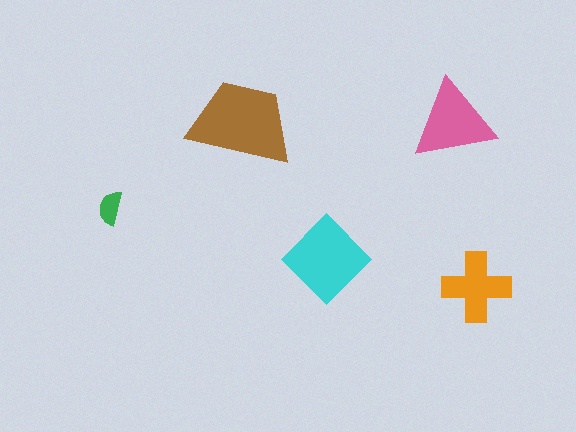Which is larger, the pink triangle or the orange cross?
The pink triangle.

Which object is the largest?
The brown trapezoid.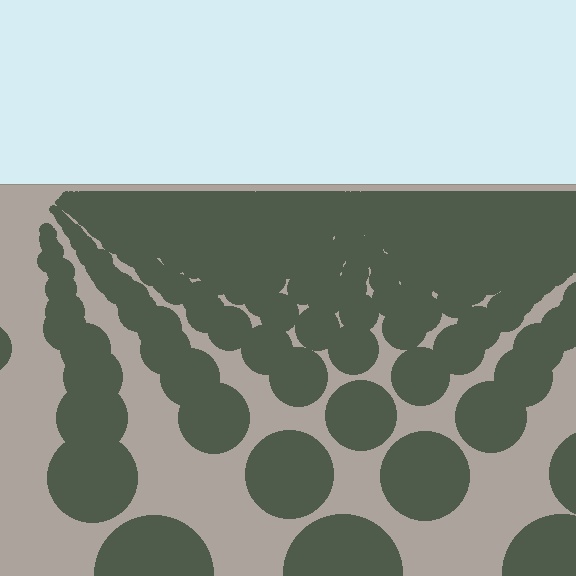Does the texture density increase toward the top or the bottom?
Density increases toward the top.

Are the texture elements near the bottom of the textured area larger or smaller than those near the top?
Larger. Near the bottom, elements are closer to the viewer and appear at a bigger on-screen size.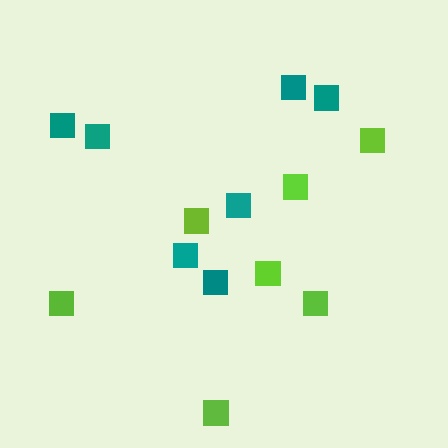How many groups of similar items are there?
There are 2 groups: one group of lime squares (7) and one group of teal squares (7).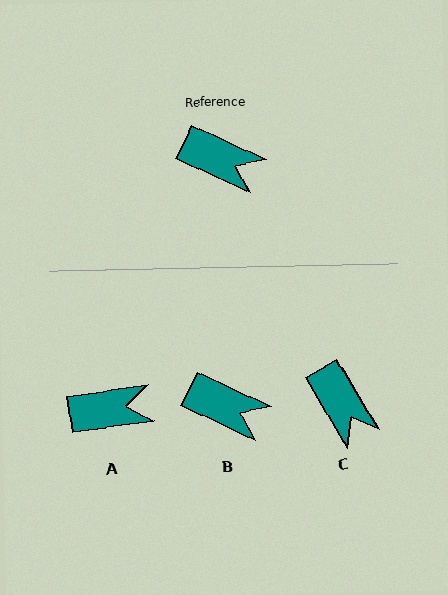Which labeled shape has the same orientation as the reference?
B.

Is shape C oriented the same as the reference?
No, it is off by about 34 degrees.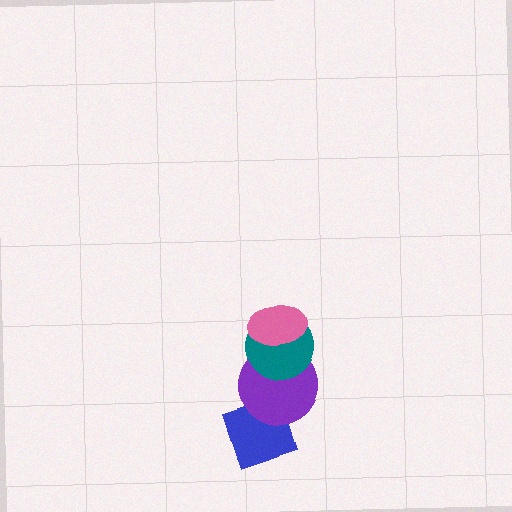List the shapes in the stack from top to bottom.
From top to bottom: the pink ellipse, the teal circle, the purple circle, the blue diamond.